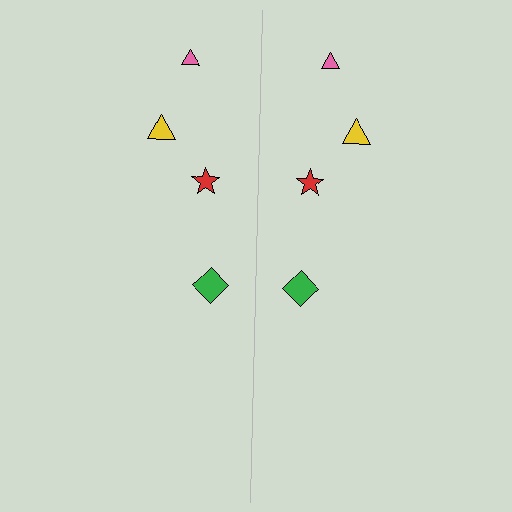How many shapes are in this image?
There are 8 shapes in this image.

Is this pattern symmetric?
Yes, this pattern has bilateral (reflection) symmetry.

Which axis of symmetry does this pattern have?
The pattern has a vertical axis of symmetry running through the center of the image.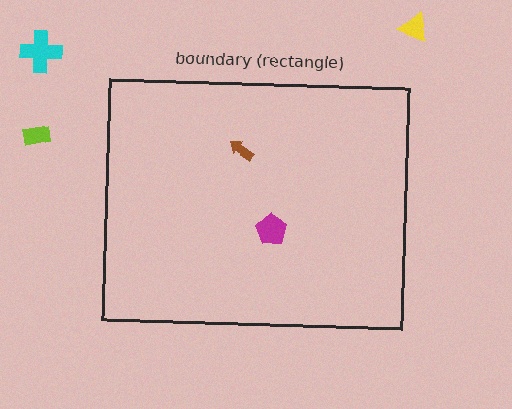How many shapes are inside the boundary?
2 inside, 3 outside.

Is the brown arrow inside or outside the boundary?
Inside.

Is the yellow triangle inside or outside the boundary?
Outside.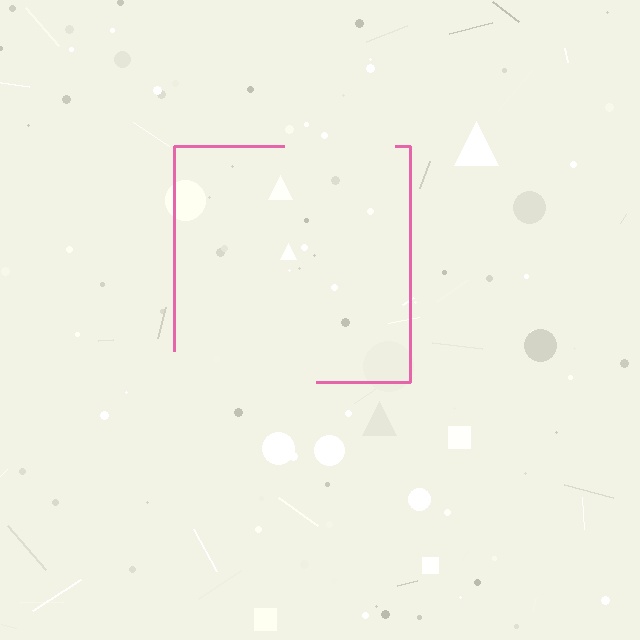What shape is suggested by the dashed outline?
The dashed outline suggests a square.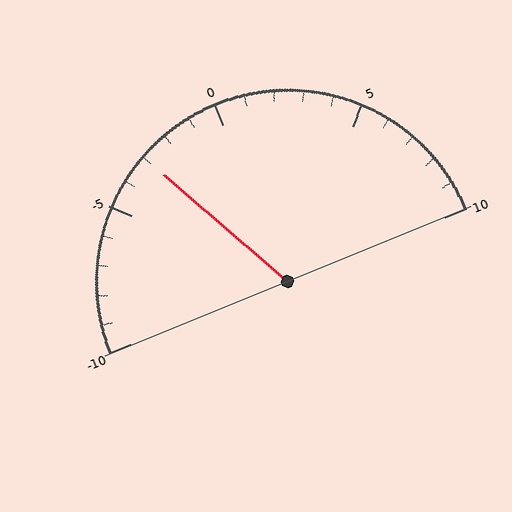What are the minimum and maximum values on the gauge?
The gauge ranges from -10 to 10.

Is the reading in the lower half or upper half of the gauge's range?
The reading is in the lower half of the range (-10 to 10).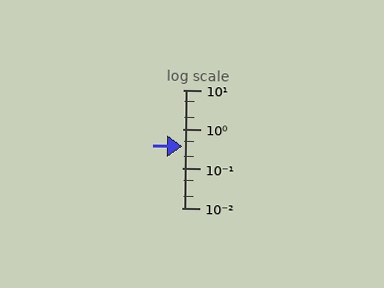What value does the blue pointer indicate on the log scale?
The pointer indicates approximately 0.37.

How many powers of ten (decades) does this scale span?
The scale spans 3 decades, from 0.01 to 10.